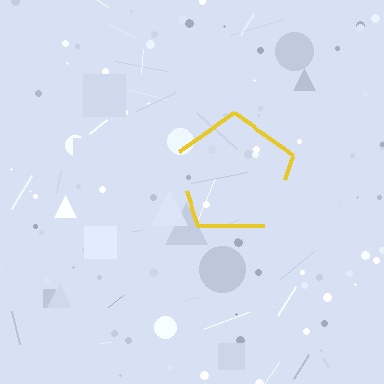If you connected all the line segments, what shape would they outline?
They would outline a pentagon.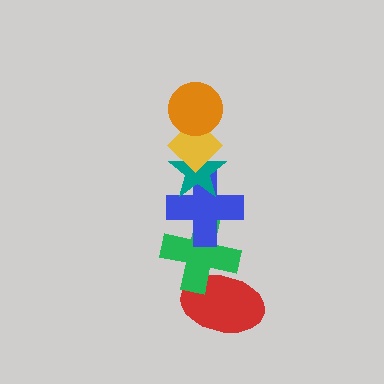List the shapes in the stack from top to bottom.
From top to bottom: the orange circle, the yellow diamond, the teal star, the blue cross, the green cross, the red ellipse.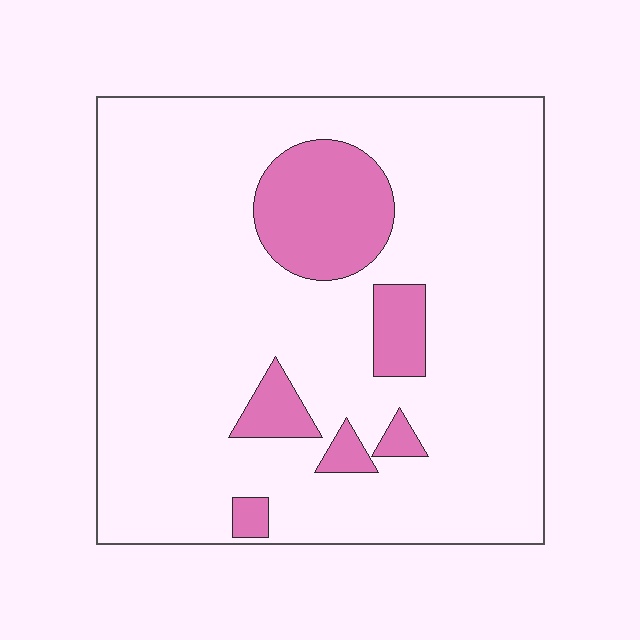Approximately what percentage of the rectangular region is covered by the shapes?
Approximately 15%.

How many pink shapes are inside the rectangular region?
6.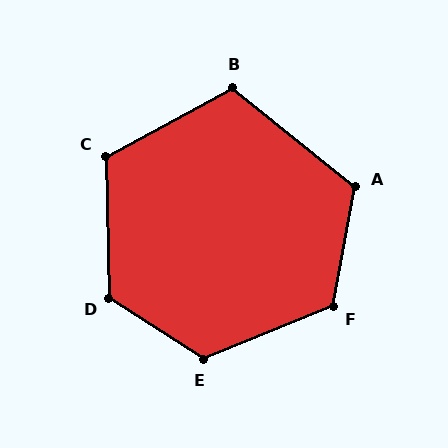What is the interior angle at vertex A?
Approximately 118 degrees (obtuse).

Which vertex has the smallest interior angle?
B, at approximately 113 degrees.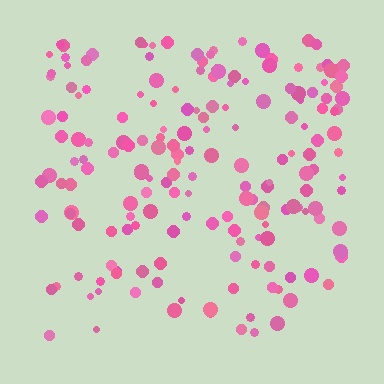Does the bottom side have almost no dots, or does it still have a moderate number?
Still a moderate number, just noticeably fewer than the top.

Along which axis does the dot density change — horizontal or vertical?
Vertical.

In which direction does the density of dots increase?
From bottom to top, with the top side densest.